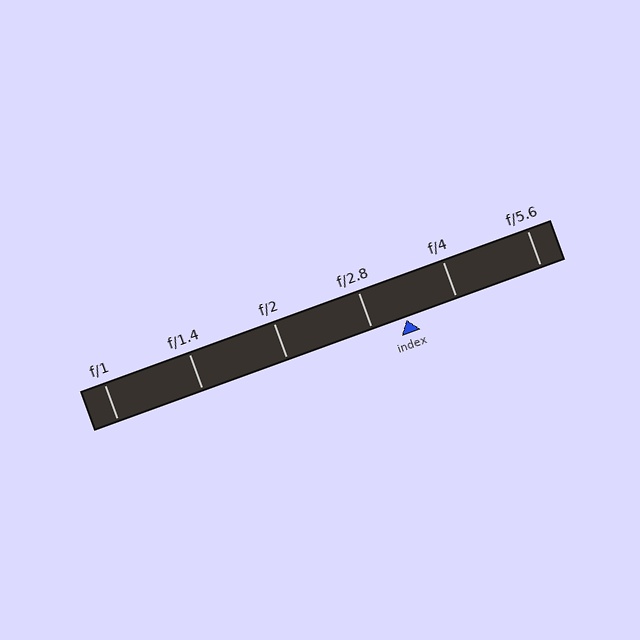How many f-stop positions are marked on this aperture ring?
There are 6 f-stop positions marked.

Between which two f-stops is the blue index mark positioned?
The index mark is between f/2.8 and f/4.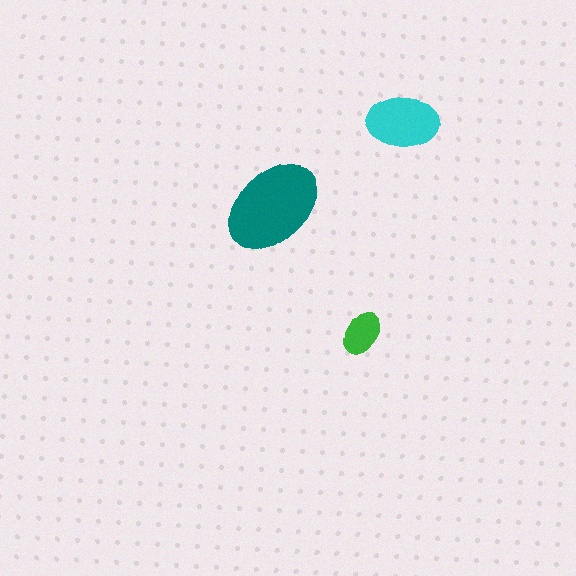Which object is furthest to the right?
The cyan ellipse is rightmost.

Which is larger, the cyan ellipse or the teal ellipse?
The teal one.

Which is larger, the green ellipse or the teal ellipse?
The teal one.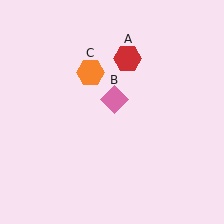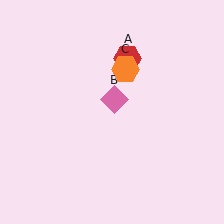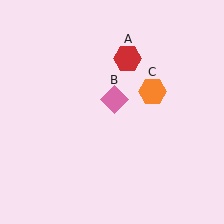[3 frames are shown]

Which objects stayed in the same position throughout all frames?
Red hexagon (object A) and pink diamond (object B) remained stationary.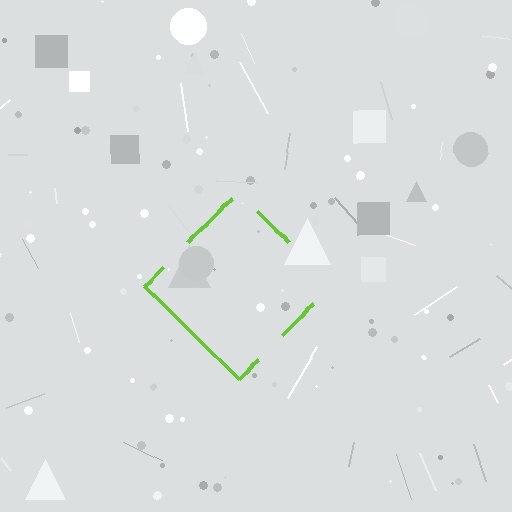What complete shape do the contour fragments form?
The contour fragments form a diamond.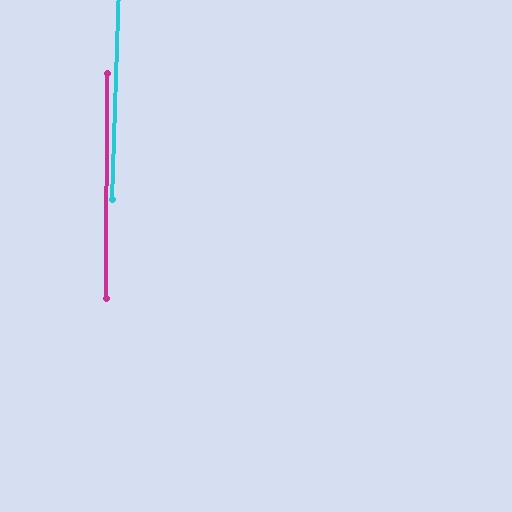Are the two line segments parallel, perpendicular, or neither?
Parallel — their directions differ by only 1.4°.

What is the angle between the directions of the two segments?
Approximately 1 degree.